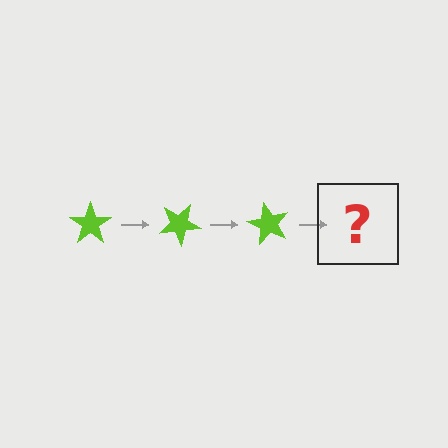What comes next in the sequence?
The next element should be a lime star rotated 90 degrees.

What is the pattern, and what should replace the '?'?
The pattern is that the star rotates 30 degrees each step. The '?' should be a lime star rotated 90 degrees.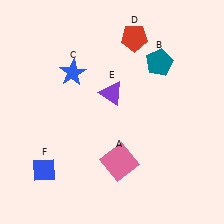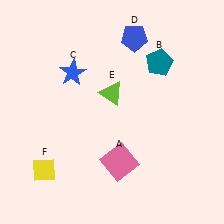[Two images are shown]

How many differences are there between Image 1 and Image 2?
There are 3 differences between the two images.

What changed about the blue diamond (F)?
In Image 1, F is blue. In Image 2, it changed to yellow.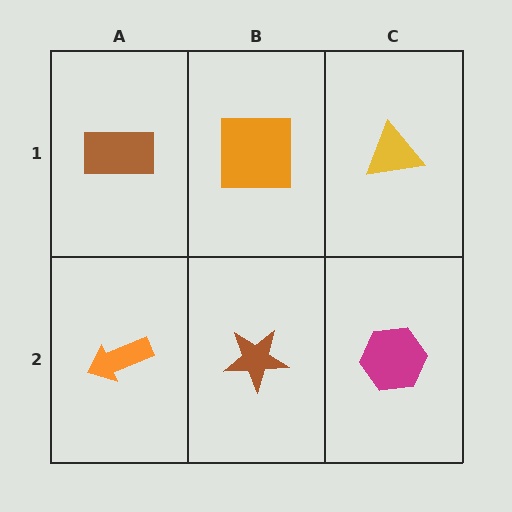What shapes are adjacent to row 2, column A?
A brown rectangle (row 1, column A), a brown star (row 2, column B).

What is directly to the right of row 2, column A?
A brown star.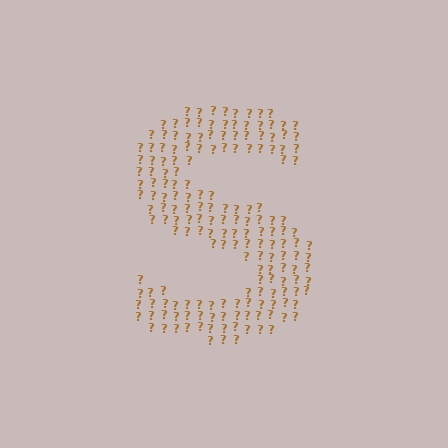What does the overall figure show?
The overall figure shows the letter S.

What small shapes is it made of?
It is made of small question marks.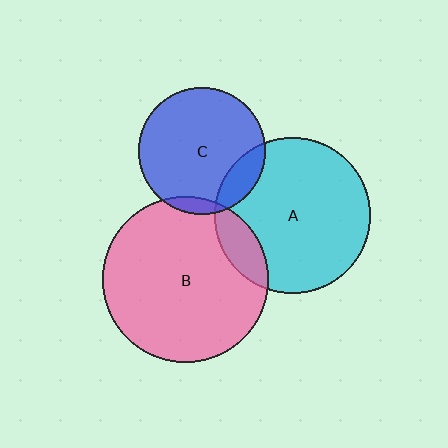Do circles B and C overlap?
Yes.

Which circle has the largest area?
Circle B (pink).